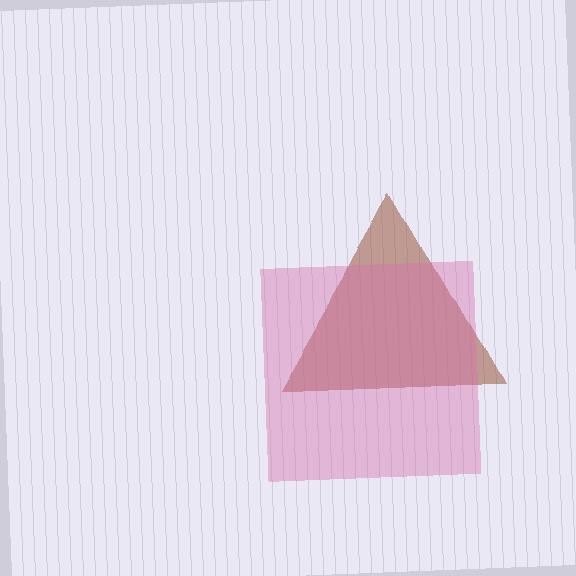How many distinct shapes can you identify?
There are 2 distinct shapes: a brown triangle, a pink square.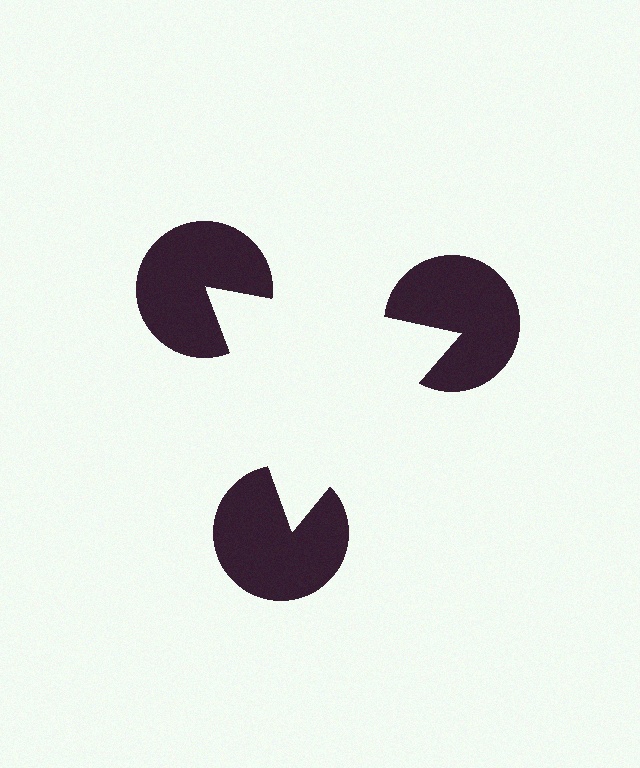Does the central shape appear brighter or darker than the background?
It typically appears slightly brighter than the background, even though no actual brightness change is drawn.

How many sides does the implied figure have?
3 sides.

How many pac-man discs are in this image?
There are 3 — one at each vertex of the illusory triangle.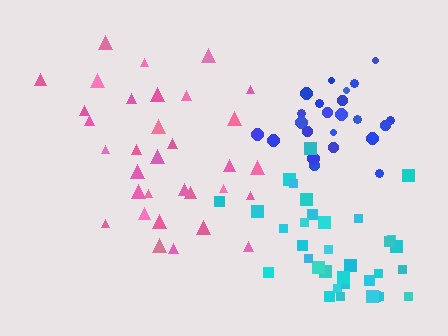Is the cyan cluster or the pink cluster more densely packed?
Cyan.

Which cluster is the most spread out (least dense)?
Pink.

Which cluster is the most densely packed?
Blue.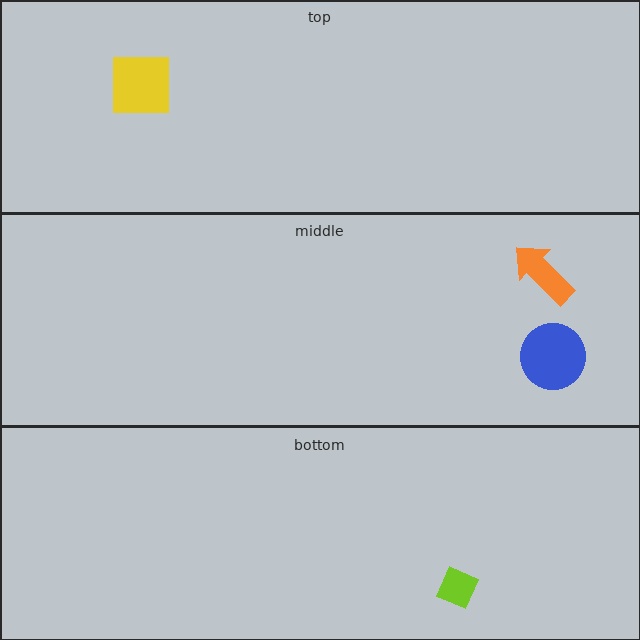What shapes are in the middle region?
The blue circle, the orange arrow.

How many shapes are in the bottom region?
1.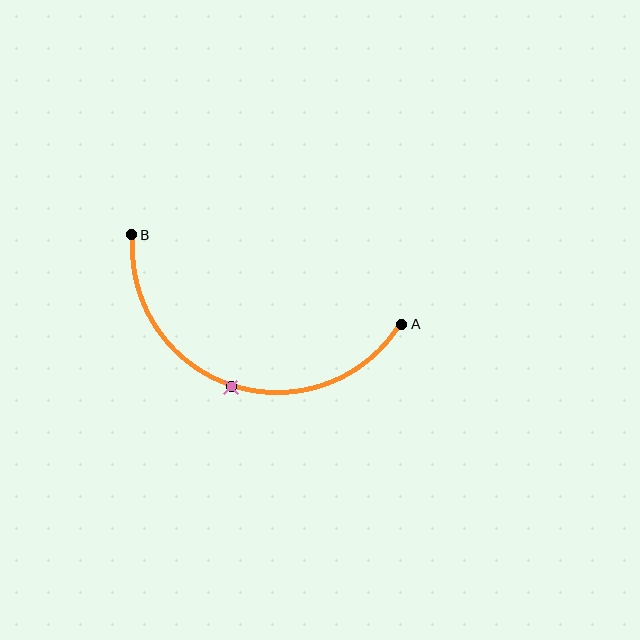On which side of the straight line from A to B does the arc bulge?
The arc bulges below the straight line connecting A and B.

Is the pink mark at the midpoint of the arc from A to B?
Yes. The pink mark lies on the arc at equal arc-length from both A and B — it is the arc midpoint.